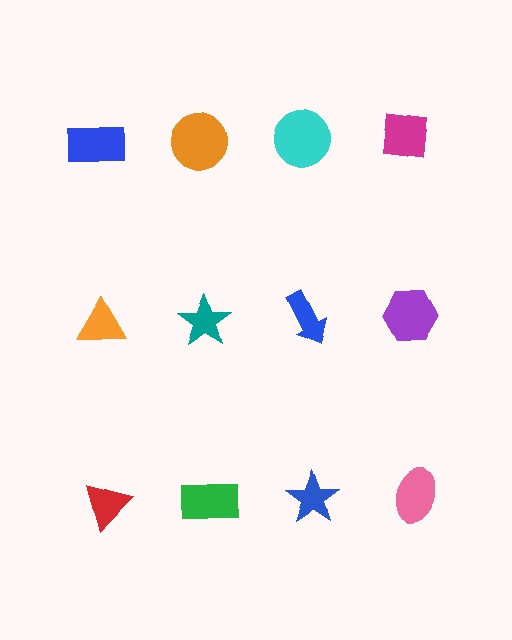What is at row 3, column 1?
A red triangle.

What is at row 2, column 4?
A purple hexagon.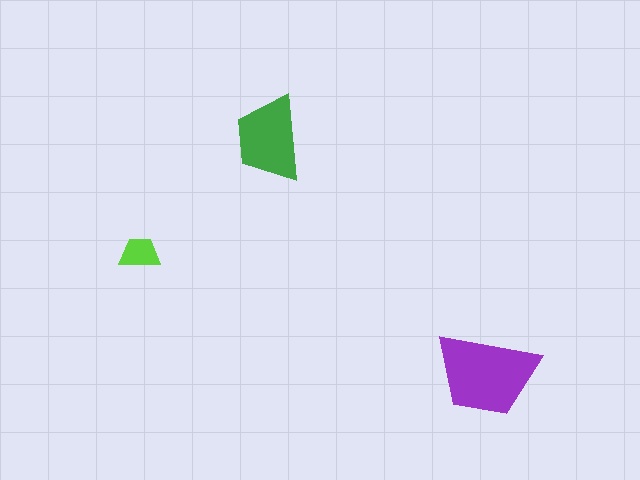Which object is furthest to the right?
The purple trapezoid is rightmost.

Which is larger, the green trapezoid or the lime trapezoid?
The green one.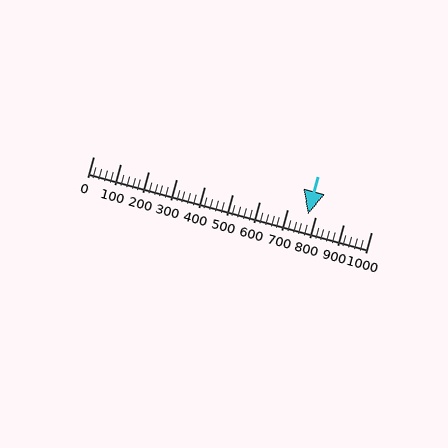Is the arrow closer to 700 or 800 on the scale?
The arrow is closer to 800.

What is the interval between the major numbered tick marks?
The major tick marks are spaced 100 units apart.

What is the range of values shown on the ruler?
The ruler shows values from 0 to 1000.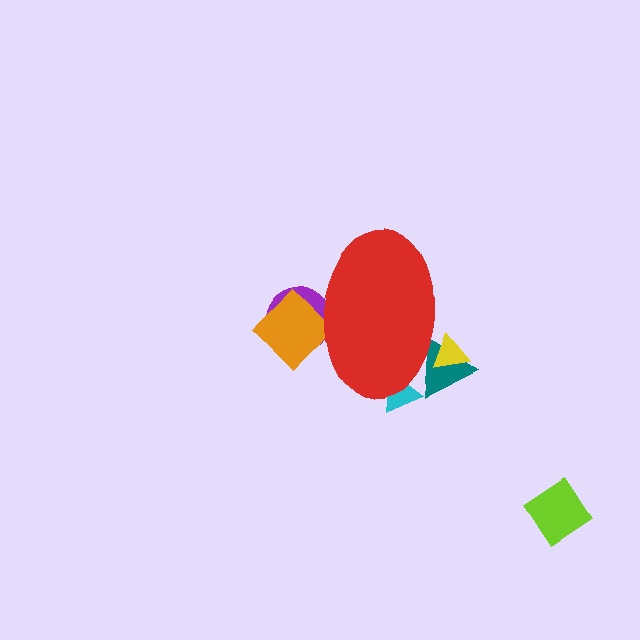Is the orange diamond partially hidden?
Yes, the orange diamond is partially hidden behind the red ellipse.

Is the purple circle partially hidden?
Yes, the purple circle is partially hidden behind the red ellipse.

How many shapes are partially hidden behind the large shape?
5 shapes are partially hidden.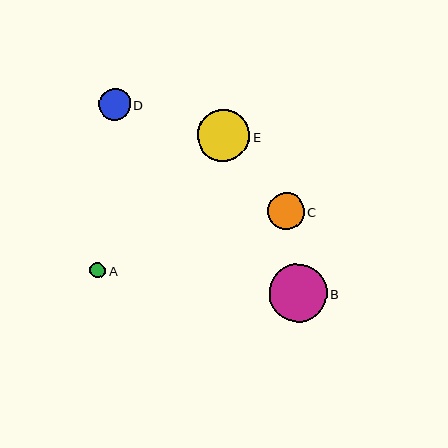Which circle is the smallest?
Circle A is the smallest with a size of approximately 16 pixels.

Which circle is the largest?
Circle B is the largest with a size of approximately 58 pixels.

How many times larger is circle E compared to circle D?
Circle E is approximately 1.6 times the size of circle D.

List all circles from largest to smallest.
From largest to smallest: B, E, C, D, A.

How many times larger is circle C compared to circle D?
Circle C is approximately 1.2 times the size of circle D.